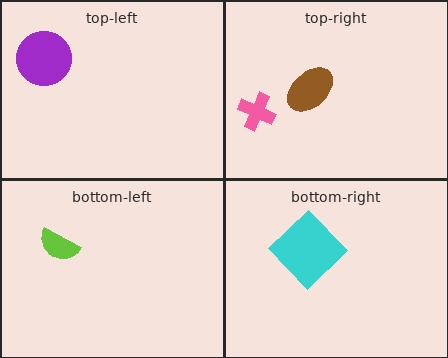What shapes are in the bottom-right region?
The cyan diamond.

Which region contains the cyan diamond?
The bottom-right region.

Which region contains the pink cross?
The top-right region.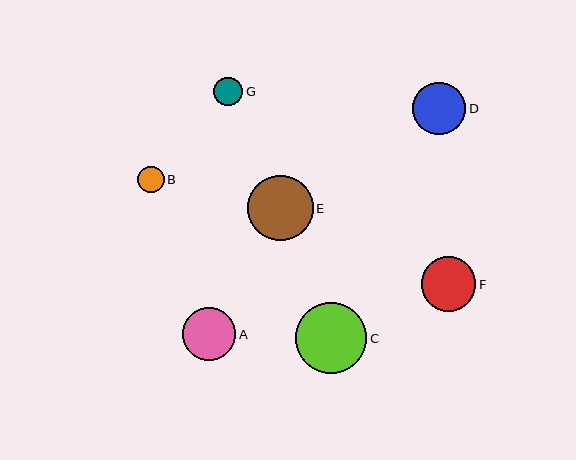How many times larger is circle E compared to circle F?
Circle E is approximately 1.2 times the size of circle F.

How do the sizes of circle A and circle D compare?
Circle A and circle D are approximately the same size.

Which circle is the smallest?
Circle B is the smallest with a size of approximately 26 pixels.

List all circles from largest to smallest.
From largest to smallest: C, E, F, A, D, G, B.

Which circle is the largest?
Circle C is the largest with a size of approximately 71 pixels.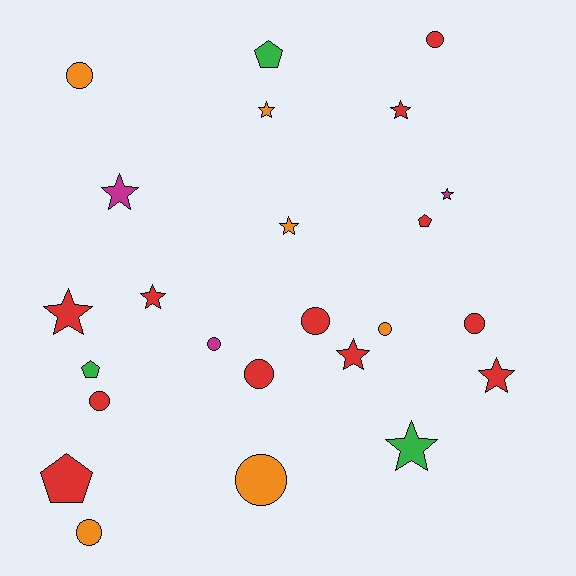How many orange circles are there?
There are 4 orange circles.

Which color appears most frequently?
Red, with 12 objects.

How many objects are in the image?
There are 24 objects.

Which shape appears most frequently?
Circle, with 10 objects.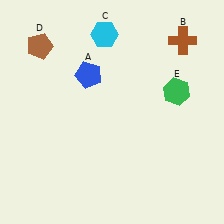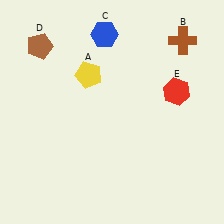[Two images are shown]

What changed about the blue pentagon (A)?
In Image 1, A is blue. In Image 2, it changed to yellow.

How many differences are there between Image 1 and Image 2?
There are 3 differences between the two images.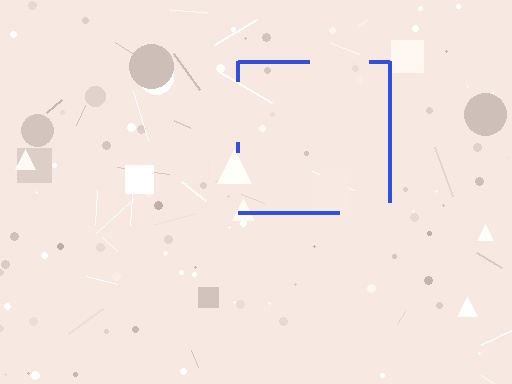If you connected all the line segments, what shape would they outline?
They would outline a square.